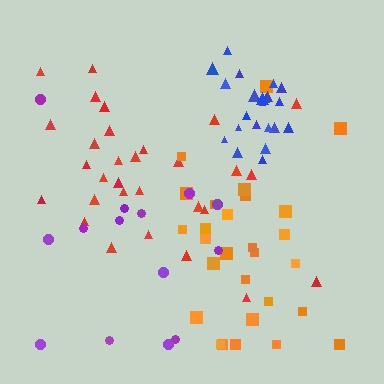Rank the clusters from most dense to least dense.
blue, red, orange, purple.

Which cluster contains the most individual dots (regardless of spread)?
Red (30).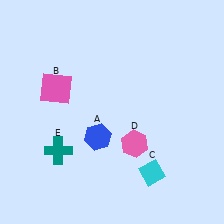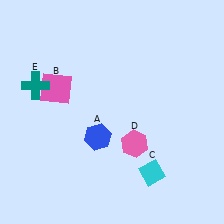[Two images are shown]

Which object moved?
The teal cross (E) moved up.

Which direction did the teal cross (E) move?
The teal cross (E) moved up.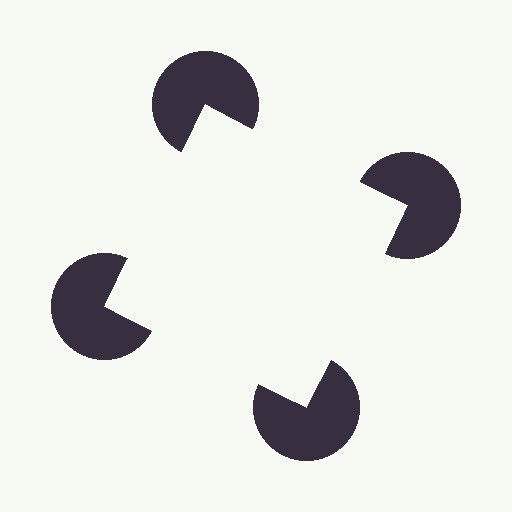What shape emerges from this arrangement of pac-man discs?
An illusory square — its edges are inferred from the aligned wedge cuts in the pac-man discs, not physically drawn.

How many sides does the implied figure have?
4 sides.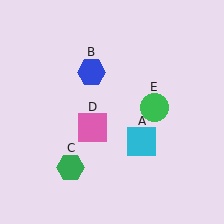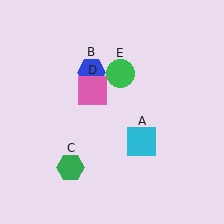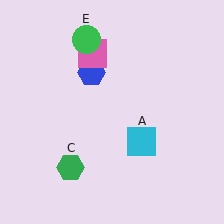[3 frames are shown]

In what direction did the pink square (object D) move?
The pink square (object D) moved up.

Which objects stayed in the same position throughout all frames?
Cyan square (object A) and blue hexagon (object B) and green hexagon (object C) remained stationary.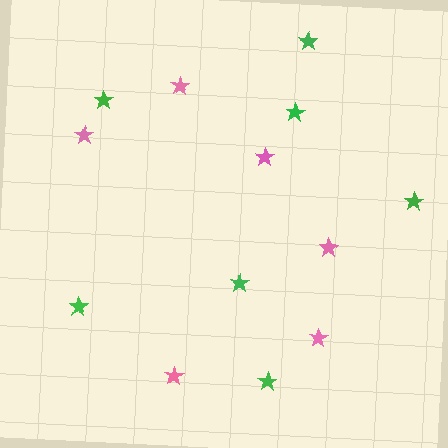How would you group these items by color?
There are 2 groups: one group of green stars (7) and one group of pink stars (6).